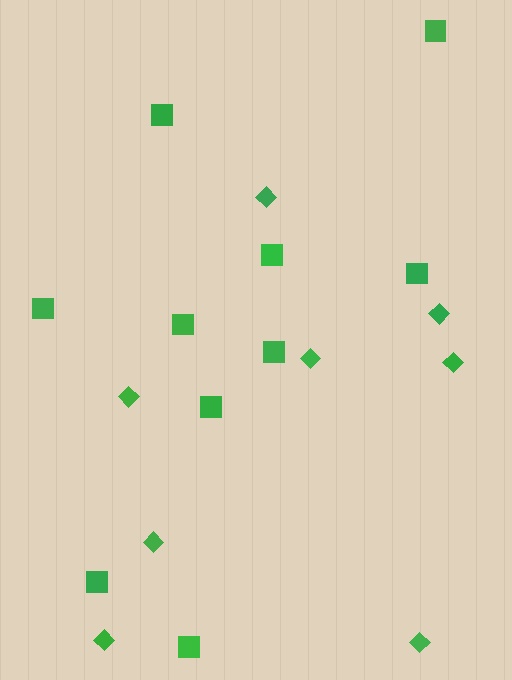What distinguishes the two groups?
There are 2 groups: one group of squares (10) and one group of diamonds (8).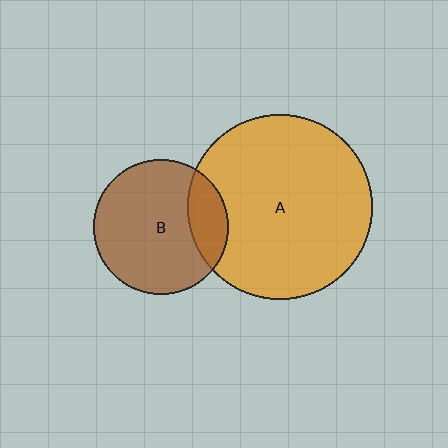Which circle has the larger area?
Circle A (orange).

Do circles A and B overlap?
Yes.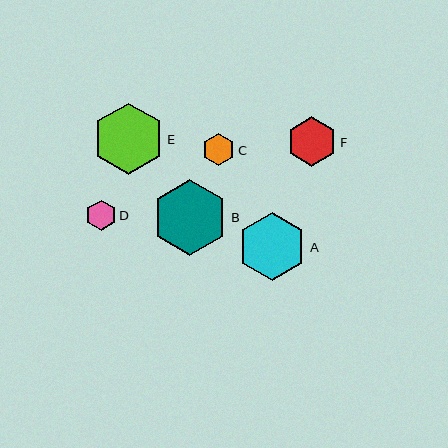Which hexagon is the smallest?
Hexagon D is the smallest with a size of approximately 30 pixels.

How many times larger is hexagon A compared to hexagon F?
Hexagon A is approximately 1.4 times the size of hexagon F.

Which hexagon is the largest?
Hexagon B is the largest with a size of approximately 75 pixels.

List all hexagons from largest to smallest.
From largest to smallest: B, E, A, F, C, D.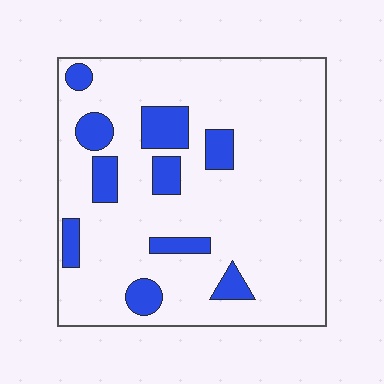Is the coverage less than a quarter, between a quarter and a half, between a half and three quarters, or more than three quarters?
Less than a quarter.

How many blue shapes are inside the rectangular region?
10.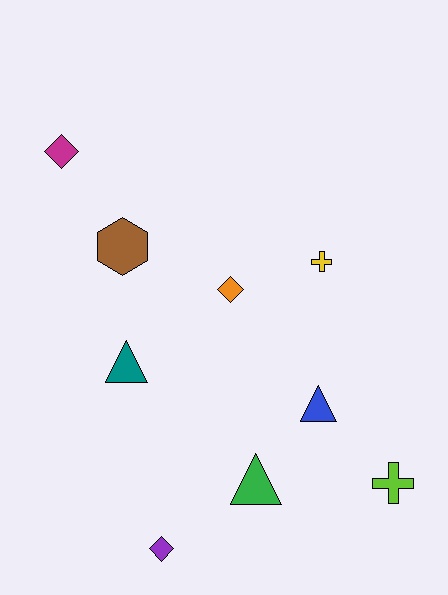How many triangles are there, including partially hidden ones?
There are 3 triangles.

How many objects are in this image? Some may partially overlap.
There are 9 objects.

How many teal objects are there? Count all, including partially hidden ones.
There is 1 teal object.